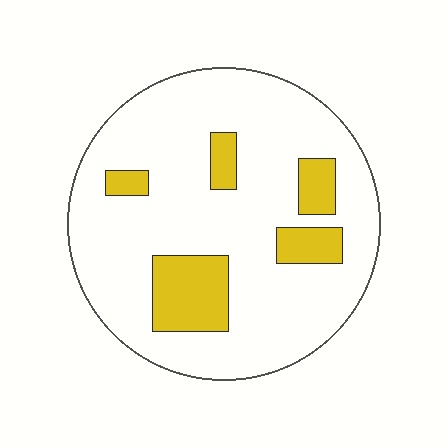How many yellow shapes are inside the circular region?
5.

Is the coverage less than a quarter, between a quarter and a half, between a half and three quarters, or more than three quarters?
Less than a quarter.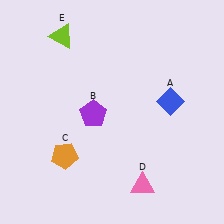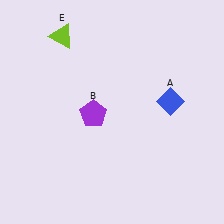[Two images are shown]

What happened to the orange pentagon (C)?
The orange pentagon (C) was removed in Image 2. It was in the bottom-left area of Image 1.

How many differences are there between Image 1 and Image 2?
There are 2 differences between the two images.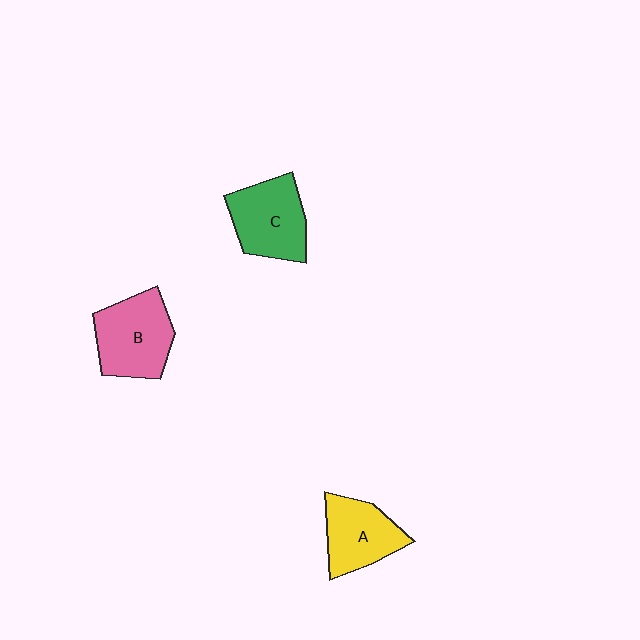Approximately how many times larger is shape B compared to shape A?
Approximately 1.2 times.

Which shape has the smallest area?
Shape A (yellow).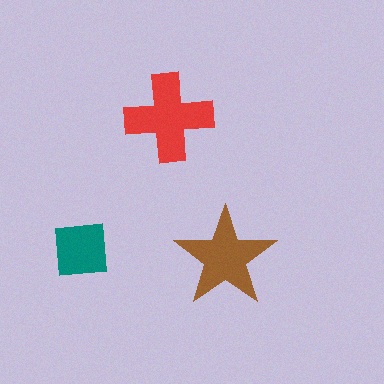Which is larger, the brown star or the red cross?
The red cross.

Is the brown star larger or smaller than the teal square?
Larger.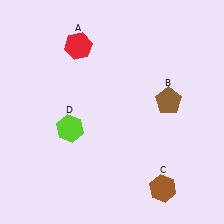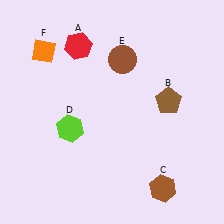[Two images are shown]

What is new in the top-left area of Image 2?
An orange diamond (F) was added in the top-left area of Image 2.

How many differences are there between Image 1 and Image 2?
There are 2 differences between the two images.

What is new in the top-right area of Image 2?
A brown circle (E) was added in the top-right area of Image 2.